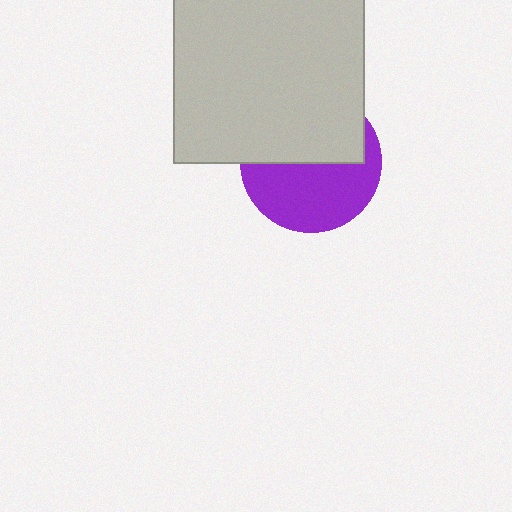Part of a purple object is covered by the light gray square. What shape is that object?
It is a circle.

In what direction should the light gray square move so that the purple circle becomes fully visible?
The light gray square should move up. That is the shortest direction to clear the overlap and leave the purple circle fully visible.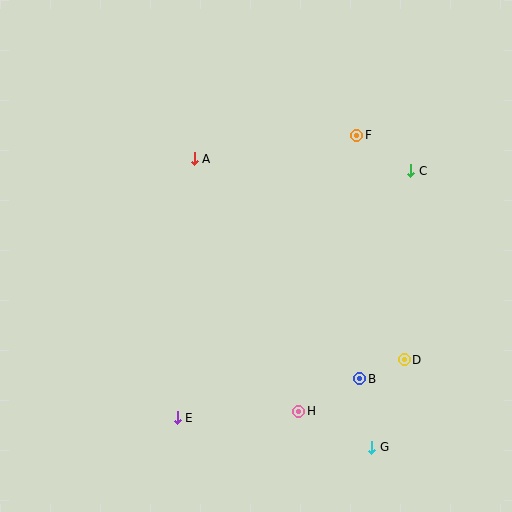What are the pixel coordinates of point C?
Point C is at (411, 171).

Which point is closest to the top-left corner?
Point A is closest to the top-left corner.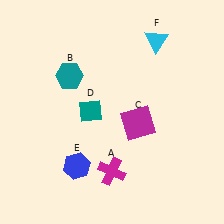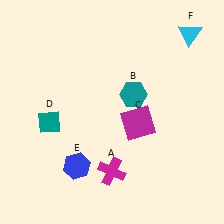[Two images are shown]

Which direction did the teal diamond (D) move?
The teal diamond (D) moved left.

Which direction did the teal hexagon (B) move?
The teal hexagon (B) moved right.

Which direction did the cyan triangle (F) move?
The cyan triangle (F) moved right.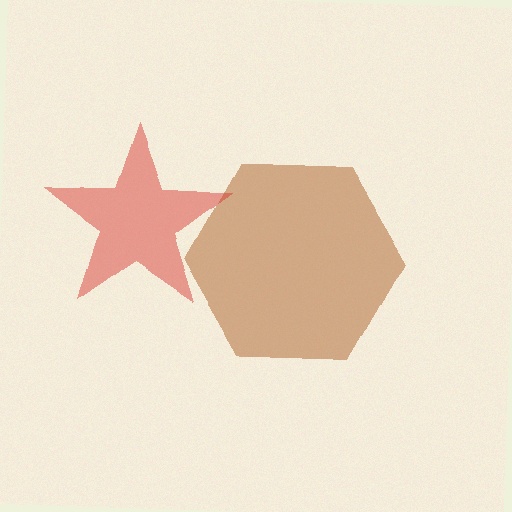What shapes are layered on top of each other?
The layered shapes are: a brown hexagon, a red star.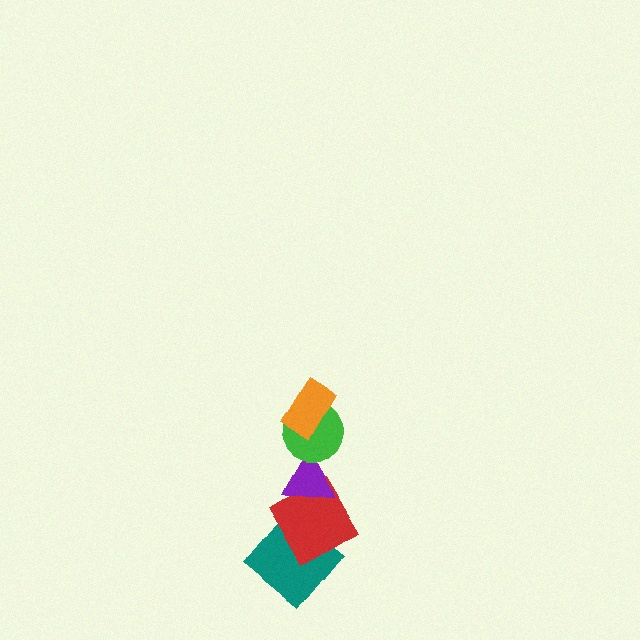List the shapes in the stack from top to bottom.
From top to bottom: the orange rectangle, the green circle, the purple triangle, the red diamond, the teal diamond.